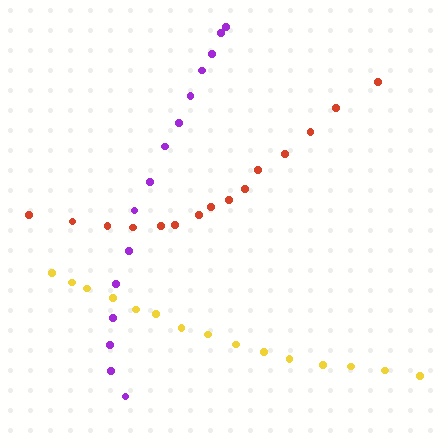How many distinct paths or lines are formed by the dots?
There are 3 distinct paths.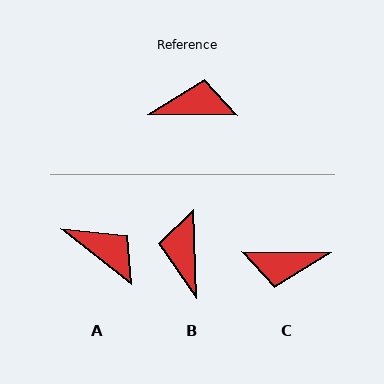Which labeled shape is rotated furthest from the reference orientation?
C, about 180 degrees away.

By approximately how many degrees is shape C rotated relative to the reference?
Approximately 180 degrees clockwise.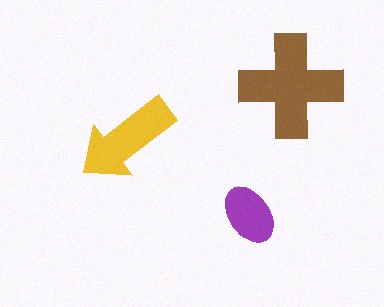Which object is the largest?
The brown cross.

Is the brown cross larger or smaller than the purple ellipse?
Larger.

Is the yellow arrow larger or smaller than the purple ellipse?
Larger.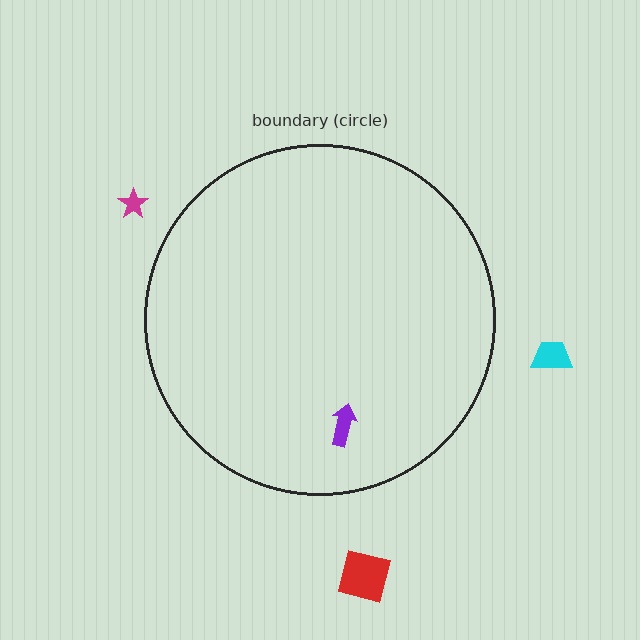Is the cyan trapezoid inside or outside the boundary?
Outside.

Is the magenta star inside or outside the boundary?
Outside.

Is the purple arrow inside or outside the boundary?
Inside.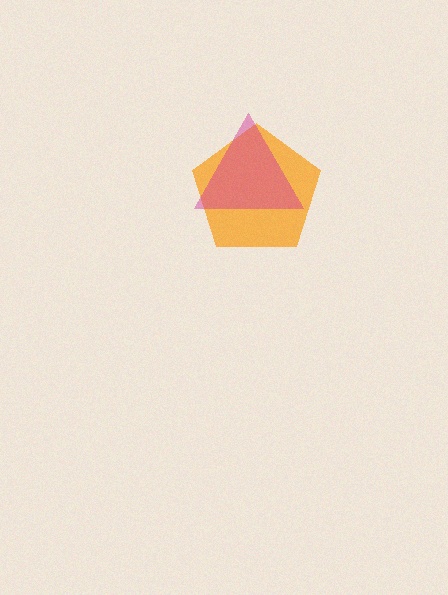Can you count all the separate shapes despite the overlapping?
Yes, there are 2 separate shapes.